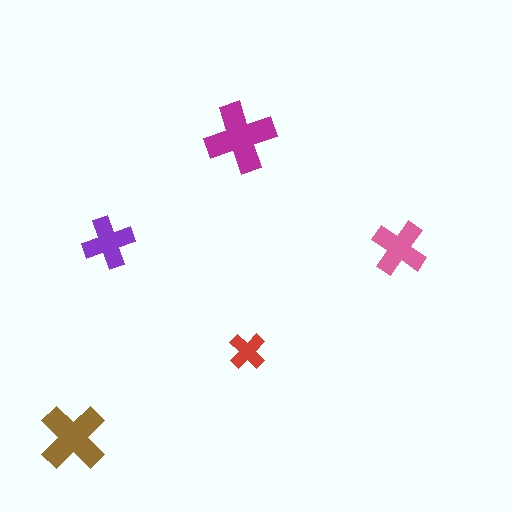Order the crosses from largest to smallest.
the magenta one, the brown one, the pink one, the purple one, the red one.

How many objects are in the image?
There are 5 objects in the image.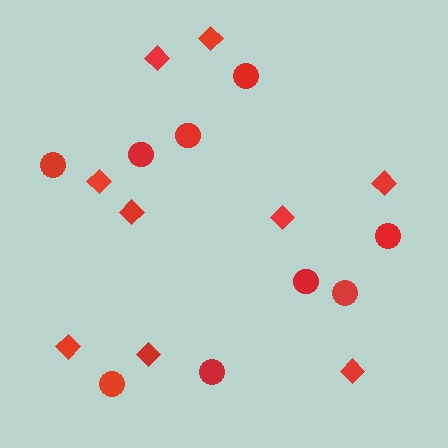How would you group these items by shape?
There are 2 groups: one group of circles (9) and one group of diamonds (9).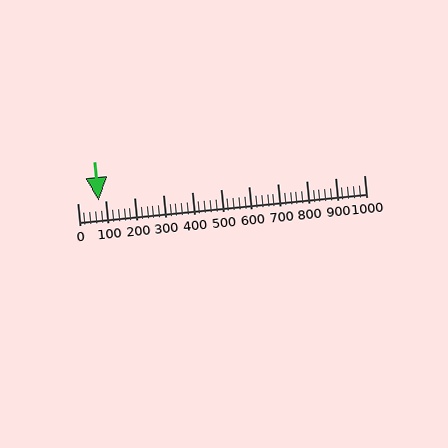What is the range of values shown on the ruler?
The ruler shows values from 0 to 1000.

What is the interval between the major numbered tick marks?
The major tick marks are spaced 100 units apart.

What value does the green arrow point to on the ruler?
The green arrow points to approximately 74.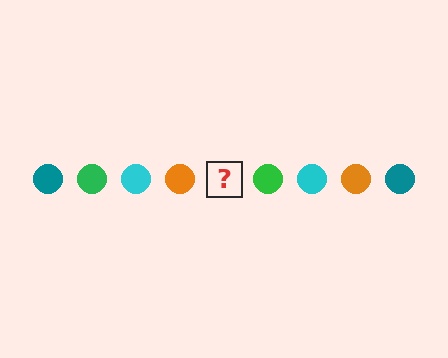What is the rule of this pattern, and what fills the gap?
The rule is that the pattern cycles through teal, green, cyan, orange circles. The gap should be filled with a teal circle.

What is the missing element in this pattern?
The missing element is a teal circle.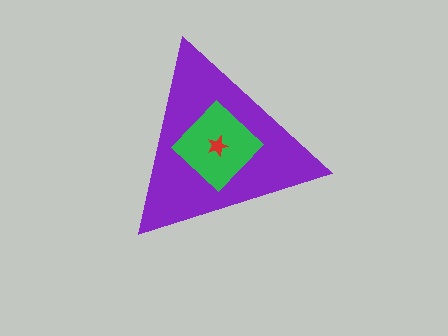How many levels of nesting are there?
3.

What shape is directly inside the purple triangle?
The green diamond.